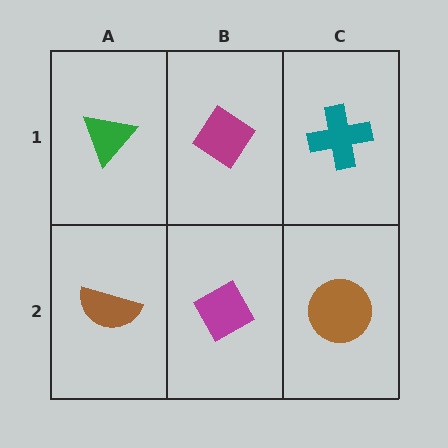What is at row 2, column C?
A brown circle.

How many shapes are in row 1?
3 shapes.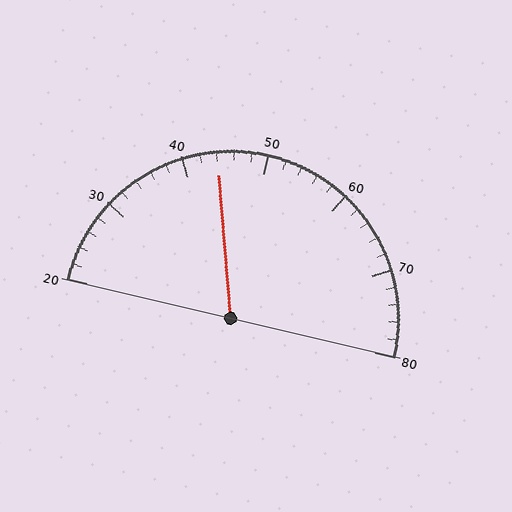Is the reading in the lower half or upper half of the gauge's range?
The reading is in the lower half of the range (20 to 80).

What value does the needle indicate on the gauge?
The needle indicates approximately 44.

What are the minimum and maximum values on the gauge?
The gauge ranges from 20 to 80.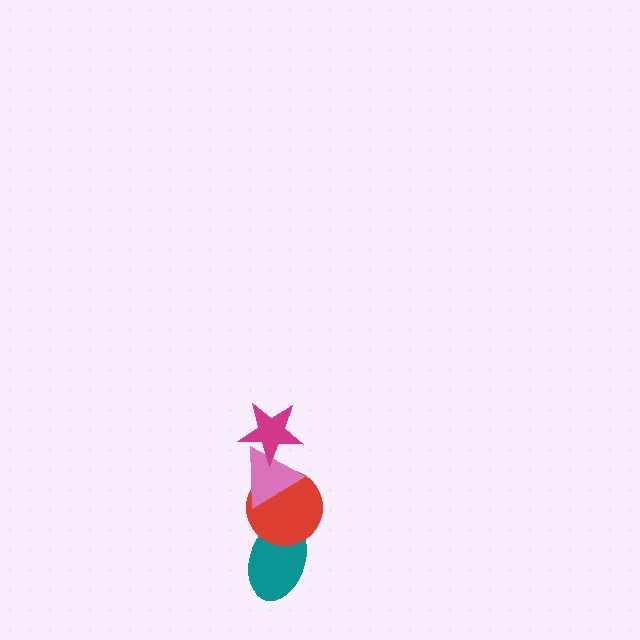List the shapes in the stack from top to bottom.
From top to bottom: the magenta star, the pink triangle, the red circle, the teal ellipse.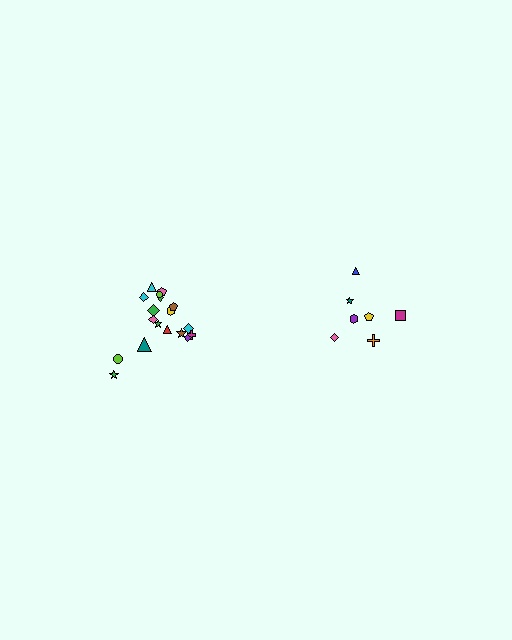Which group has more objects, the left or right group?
The left group.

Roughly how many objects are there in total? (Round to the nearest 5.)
Roughly 25 objects in total.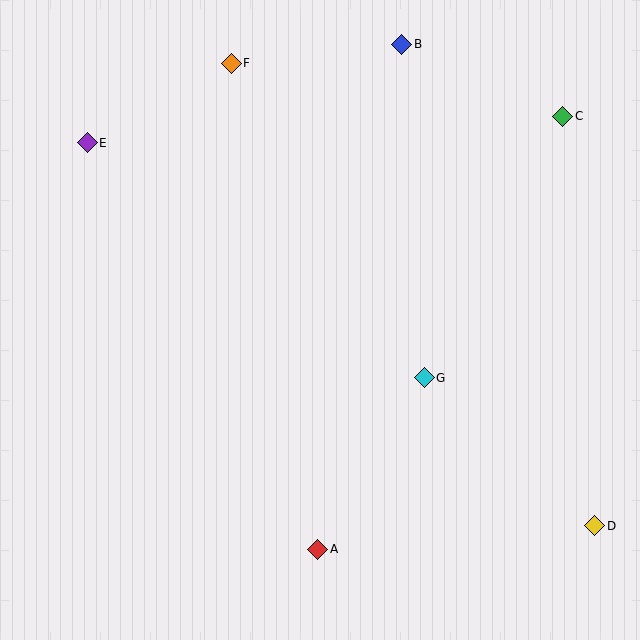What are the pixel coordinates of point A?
Point A is at (318, 549).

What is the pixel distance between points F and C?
The distance between F and C is 336 pixels.